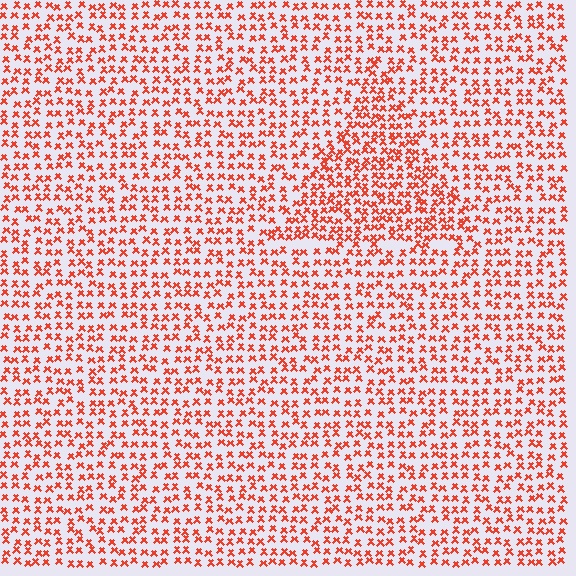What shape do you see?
I see a triangle.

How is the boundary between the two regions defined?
The boundary is defined by a change in element density (approximately 1.5x ratio). All elements are the same color, size, and shape.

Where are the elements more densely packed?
The elements are more densely packed inside the triangle boundary.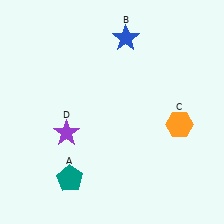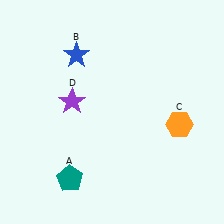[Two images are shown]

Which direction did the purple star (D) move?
The purple star (D) moved up.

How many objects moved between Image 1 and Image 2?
2 objects moved between the two images.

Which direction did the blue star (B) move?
The blue star (B) moved left.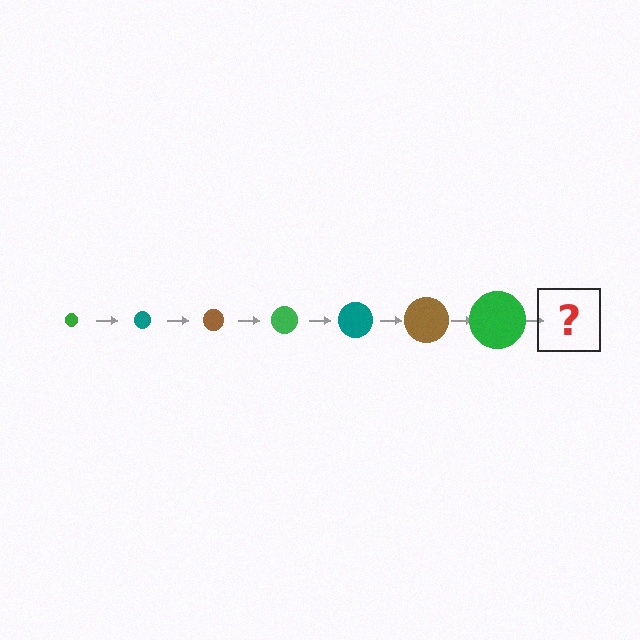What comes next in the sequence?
The next element should be a teal circle, larger than the previous one.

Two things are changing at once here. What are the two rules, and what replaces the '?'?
The two rules are that the circle grows larger each step and the color cycles through green, teal, and brown. The '?' should be a teal circle, larger than the previous one.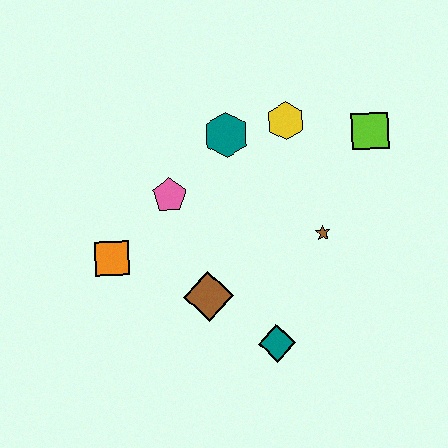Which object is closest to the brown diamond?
The teal diamond is closest to the brown diamond.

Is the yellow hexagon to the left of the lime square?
Yes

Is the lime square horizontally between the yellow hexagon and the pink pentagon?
No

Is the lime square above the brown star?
Yes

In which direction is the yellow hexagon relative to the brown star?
The yellow hexagon is above the brown star.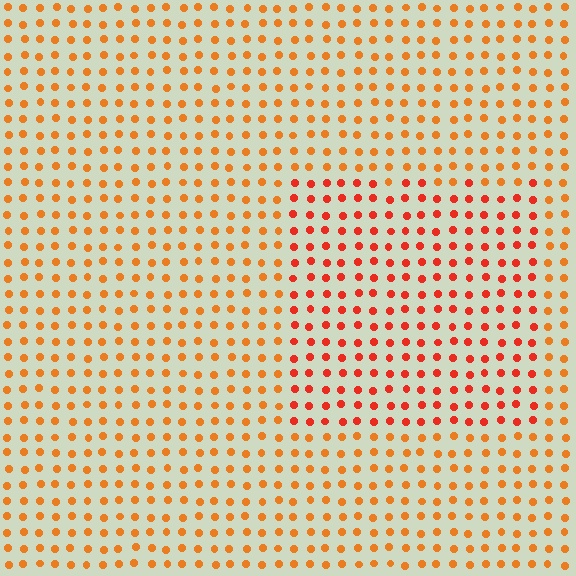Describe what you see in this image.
The image is filled with small orange elements in a uniform arrangement. A rectangle-shaped region is visible where the elements are tinted to a slightly different hue, forming a subtle color boundary.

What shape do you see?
I see a rectangle.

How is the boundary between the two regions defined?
The boundary is defined purely by a slight shift in hue (about 25 degrees). Spacing, size, and orientation are identical on both sides.